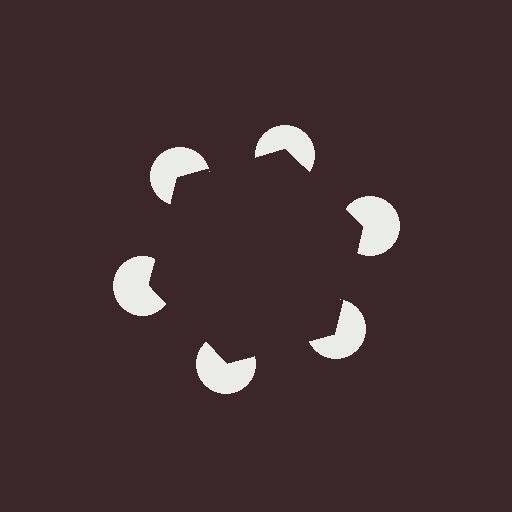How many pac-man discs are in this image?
There are 6 — one at each vertex of the illusory hexagon.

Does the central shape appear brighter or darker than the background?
It typically appears slightly darker than the background, even though no actual brightness change is drawn.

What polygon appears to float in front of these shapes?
An illusory hexagon — its edges are inferred from the aligned wedge cuts in the pac-man discs, not physically drawn.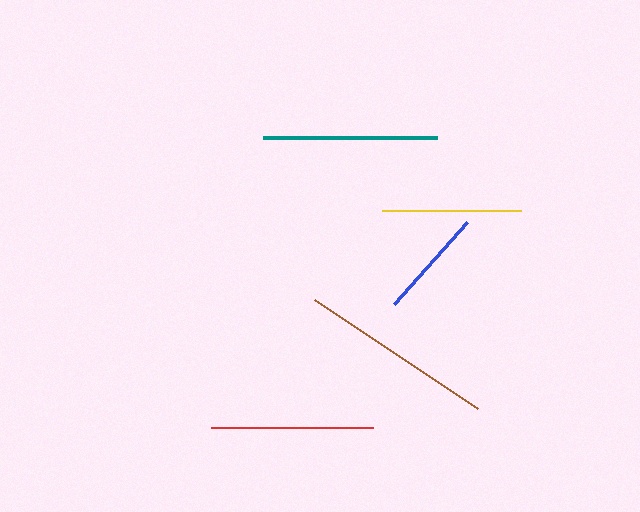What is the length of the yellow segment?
The yellow segment is approximately 139 pixels long.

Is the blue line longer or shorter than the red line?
The red line is longer than the blue line.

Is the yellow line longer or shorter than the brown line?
The brown line is longer than the yellow line.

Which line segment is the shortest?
The blue line is the shortest at approximately 109 pixels.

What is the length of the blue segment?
The blue segment is approximately 109 pixels long.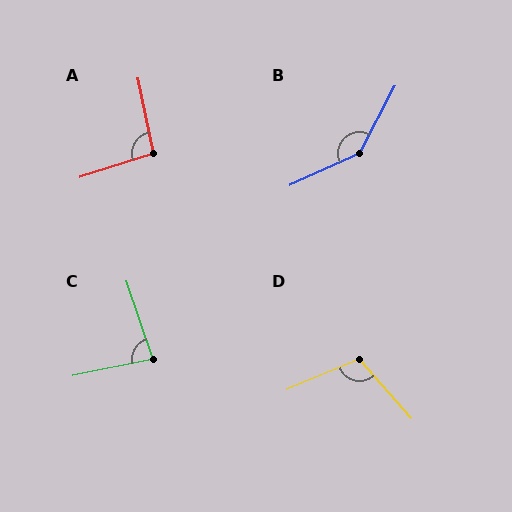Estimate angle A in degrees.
Approximately 96 degrees.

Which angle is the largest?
B, at approximately 142 degrees.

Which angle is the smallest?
C, at approximately 83 degrees.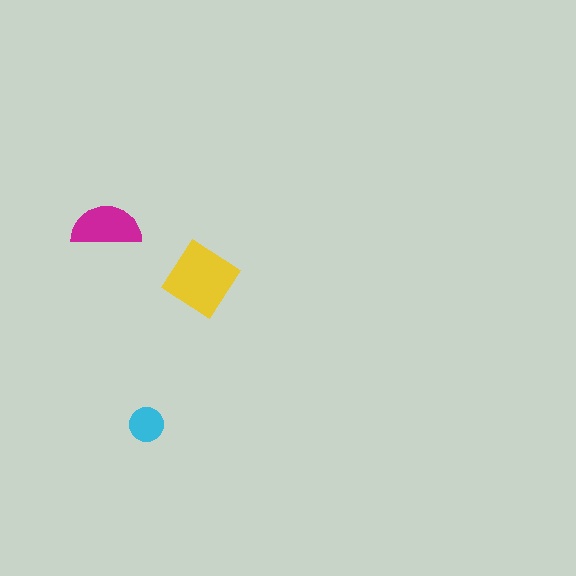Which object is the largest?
The yellow diamond.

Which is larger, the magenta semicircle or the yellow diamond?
The yellow diamond.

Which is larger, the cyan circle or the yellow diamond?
The yellow diamond.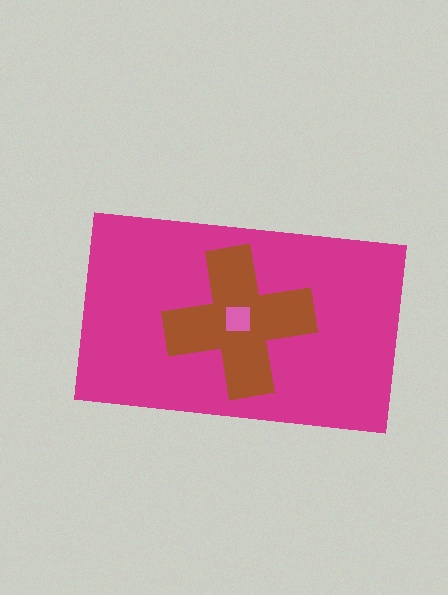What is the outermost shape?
The magenta rectangle.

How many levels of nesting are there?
3.